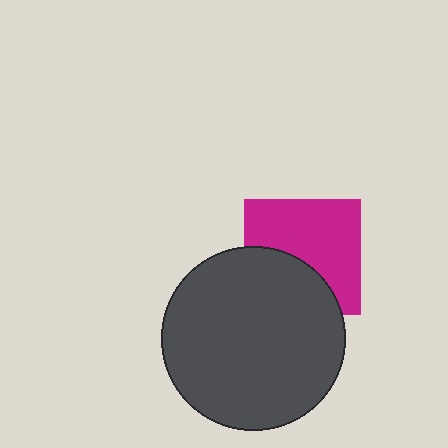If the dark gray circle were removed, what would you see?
You would see the complete magenta square.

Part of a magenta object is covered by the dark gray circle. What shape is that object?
It is a square.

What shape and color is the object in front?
The object in front is a dark gray circle.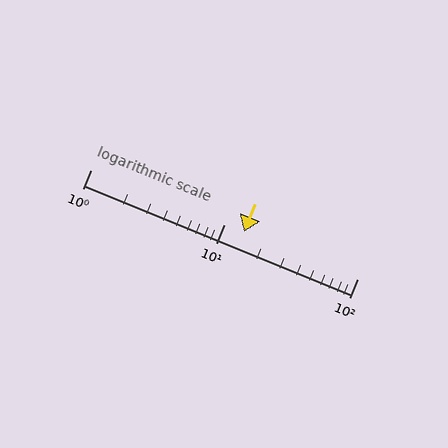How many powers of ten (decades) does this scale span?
The scale spans 2 decades, from 1 to 100.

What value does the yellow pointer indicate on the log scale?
The pointer indicates approximately 14.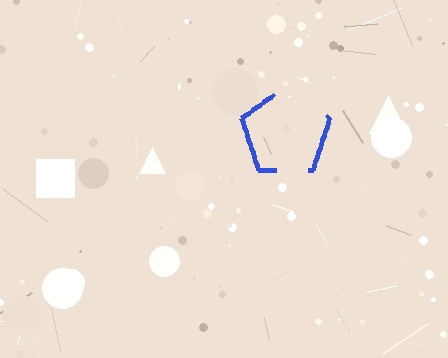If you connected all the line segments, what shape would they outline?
They would outline a pentagon.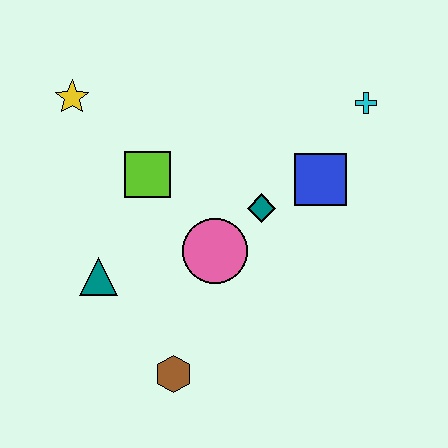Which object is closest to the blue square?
The teal diamond is closest to the blue square.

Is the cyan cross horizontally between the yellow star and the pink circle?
No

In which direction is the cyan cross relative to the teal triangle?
The cyan cross is to the right of the teal triangle.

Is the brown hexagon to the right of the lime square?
Yes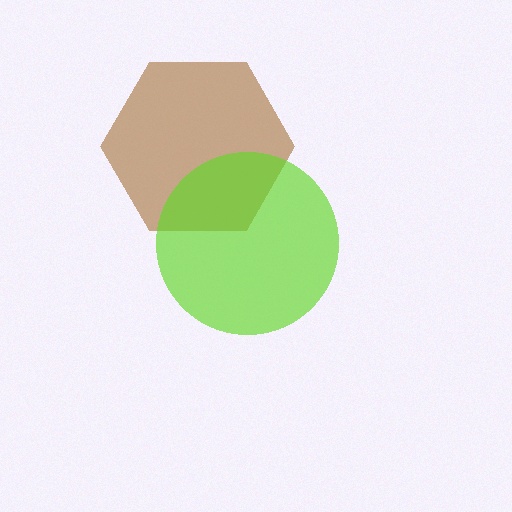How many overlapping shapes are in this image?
There are 2 overlapping shapes in the image.